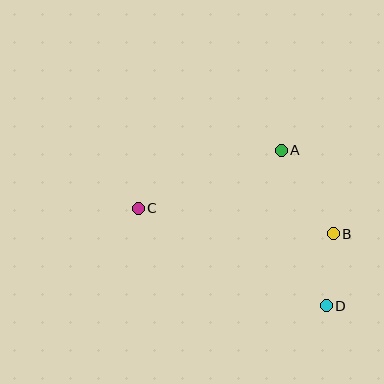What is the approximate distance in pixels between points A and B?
The distance between A and B is approximately 99 pixels.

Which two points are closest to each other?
Points B and D are closest to each other.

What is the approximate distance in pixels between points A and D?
The distance between A and D is approximately 162 pixels.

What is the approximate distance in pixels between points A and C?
The distance between A and C is approximately 154 pixels.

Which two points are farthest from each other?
Points C and D are farthest from each other.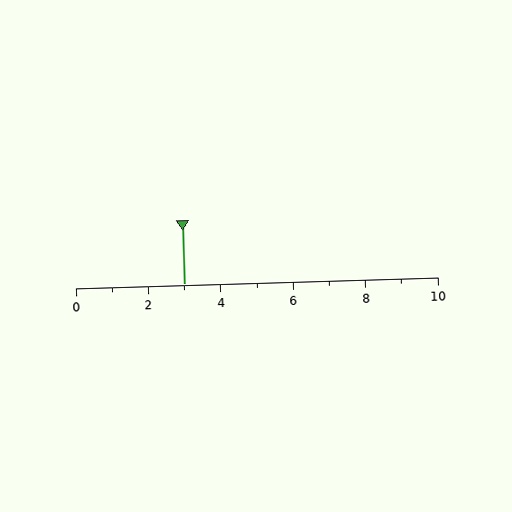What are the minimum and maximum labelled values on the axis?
The axis runs from 0 to 10.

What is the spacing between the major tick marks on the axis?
The major ticks are spaced 2 apart.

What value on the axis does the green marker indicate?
The marker indicates approximately 3.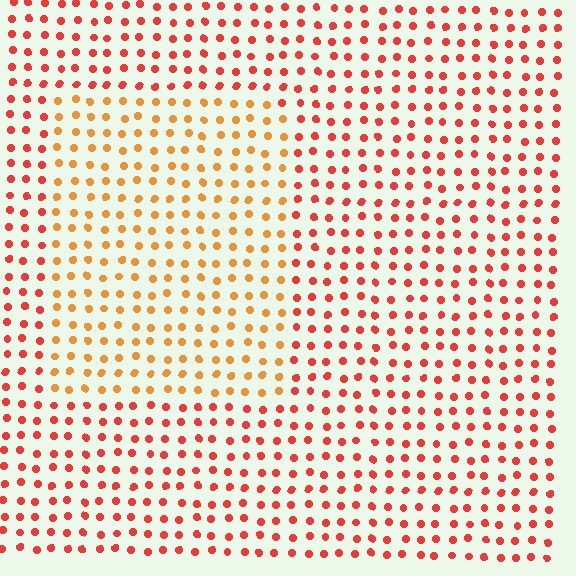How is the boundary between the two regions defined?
The boundary is defined purely by a slight shift in hue (about 31 degrees). Spacing, size, and orientation are identical on both sides.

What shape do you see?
I see a rectangle.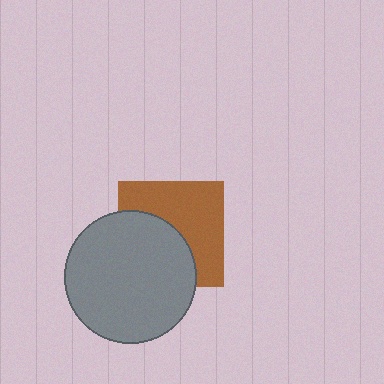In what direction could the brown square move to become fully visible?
The brown square could move toward the upper-right. That would shift it out from behind the gray circle entirely.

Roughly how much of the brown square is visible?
About half of it is visible (roughly 54%).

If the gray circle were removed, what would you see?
You would see the complete brown square.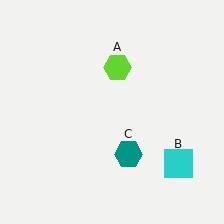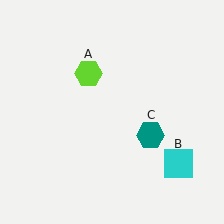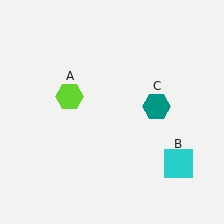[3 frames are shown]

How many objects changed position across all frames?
2 objects changed position: lime hexagon (object A), teal hexagon (object C).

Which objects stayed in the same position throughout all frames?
Cyan square (object B) remained stationary.